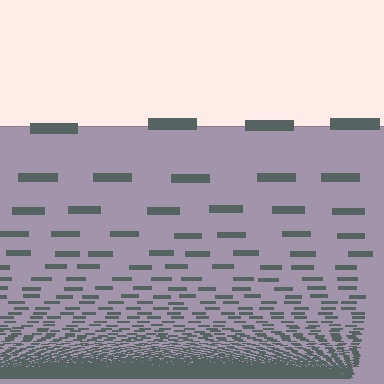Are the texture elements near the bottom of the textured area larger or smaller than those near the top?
Smaller. The gradient is inverted — elements near the bottom are smaller and denser.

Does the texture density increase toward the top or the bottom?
Density increases toward the bottom.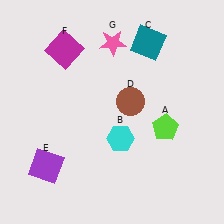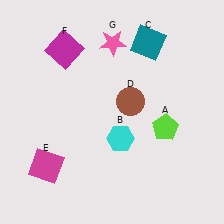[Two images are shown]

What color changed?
The square (E) changed from purple in Image 1 to magenta in Image 2.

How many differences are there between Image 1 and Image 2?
There is 1 difference between the two images.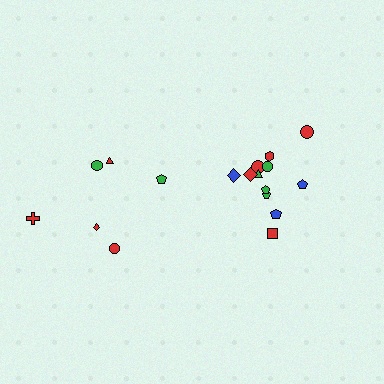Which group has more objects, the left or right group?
The right group.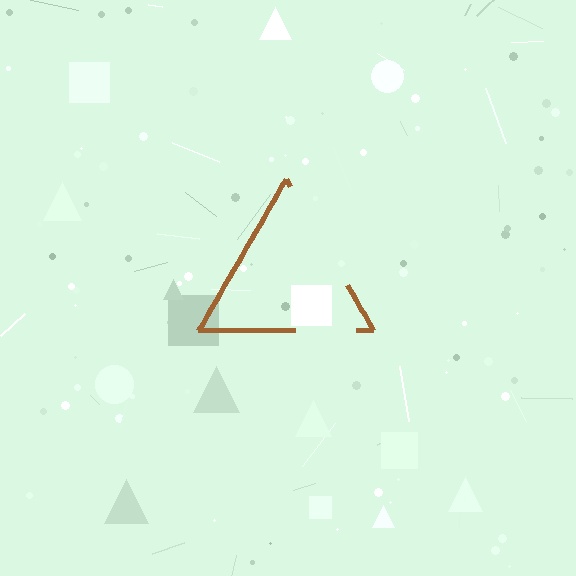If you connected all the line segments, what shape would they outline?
They would outline a triangle.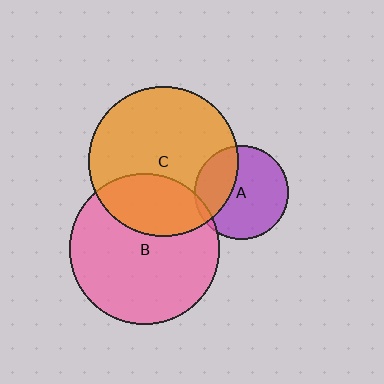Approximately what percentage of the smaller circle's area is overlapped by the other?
Approximately 30%.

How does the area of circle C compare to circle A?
Approximately 2.6 times.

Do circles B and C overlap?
Yes.